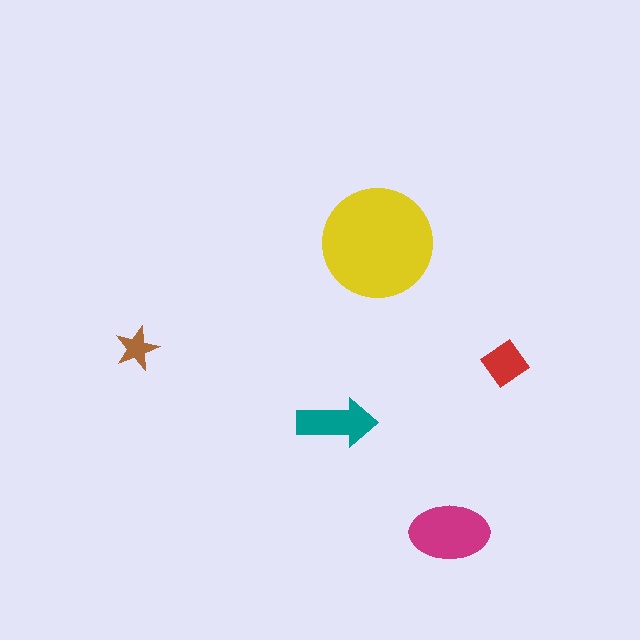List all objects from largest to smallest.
The yellow circle, the magenta ellipse, the teal arrow, the red diamond, the brown star.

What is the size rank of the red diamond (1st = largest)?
4th.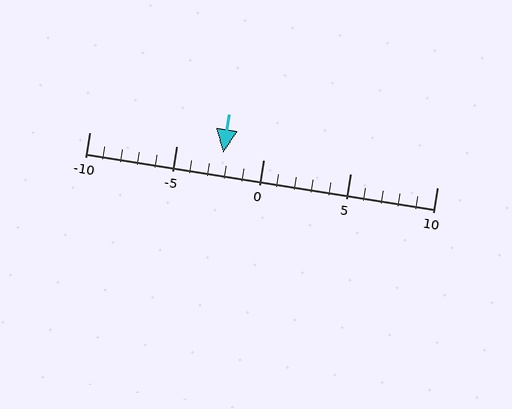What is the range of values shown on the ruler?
The ruler shows values from -10 to 10.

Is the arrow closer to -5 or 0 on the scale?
The arrow is closer to 0.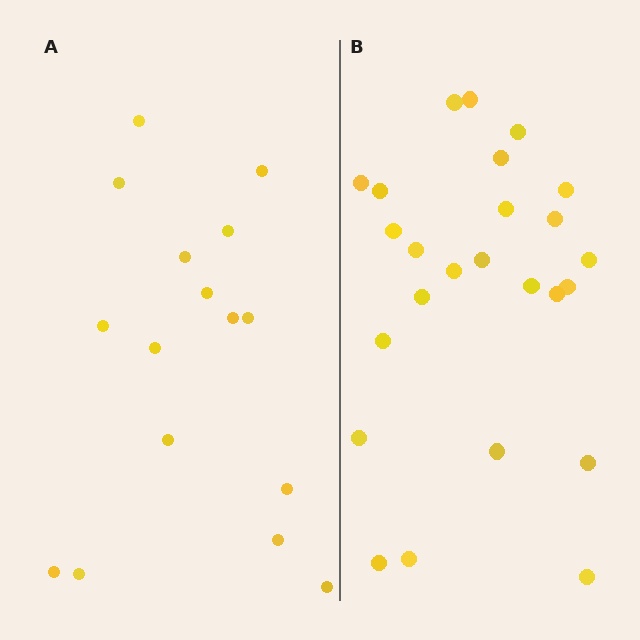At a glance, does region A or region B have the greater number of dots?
Region B (the right region) has more dots.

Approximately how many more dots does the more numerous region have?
Region B has roughly 8 or so more dots than region A.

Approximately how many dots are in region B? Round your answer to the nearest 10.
About 20 dots. (The exact count is 25, which rounds to 20.)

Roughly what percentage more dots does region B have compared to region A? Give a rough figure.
About 55% more.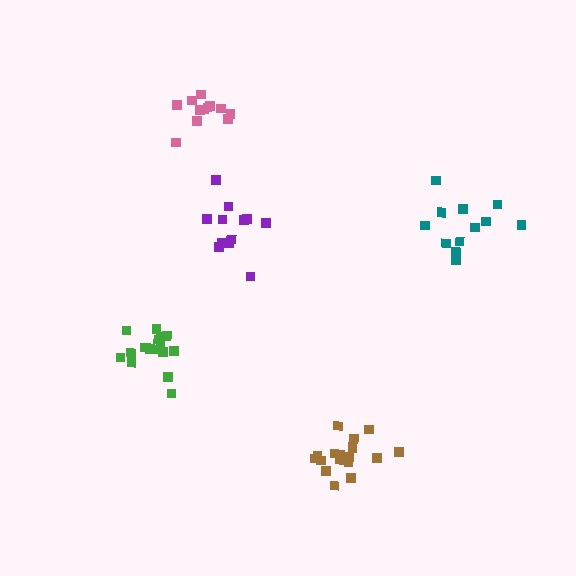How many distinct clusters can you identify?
There are 5 distinct clusters.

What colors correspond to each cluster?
The clusters are colored: brown, pink, teal, purple, green.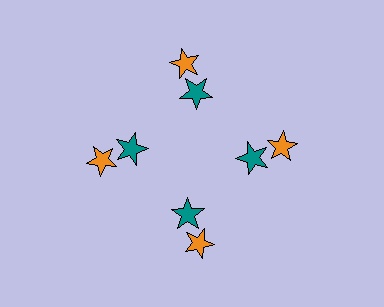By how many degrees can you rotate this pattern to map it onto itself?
The pattern maps onto itself every 90 degrees of rotation.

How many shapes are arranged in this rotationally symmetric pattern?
There are 8 shapes, arranged in 4 groups of 2.